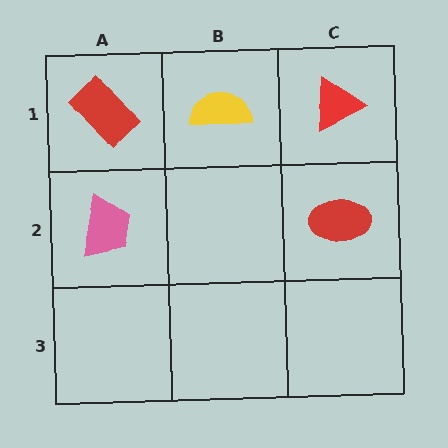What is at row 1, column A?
A red rectangle.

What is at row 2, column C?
A red ellipse.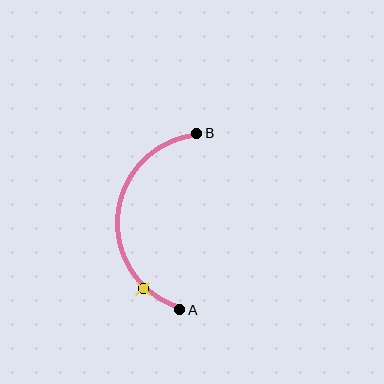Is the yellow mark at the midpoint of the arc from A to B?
No. The yellow mark lies on the arc but is closer to endpoint A. The arc midpoint would be at the point on the curve equidistant along the arc from both A and B.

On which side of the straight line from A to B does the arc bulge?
The arc bulges to the left of the straight line connecting A and B.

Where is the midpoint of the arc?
The arc midpoint is the point on the curve farthest from the straight line joining A and B. It sits to the left of that line.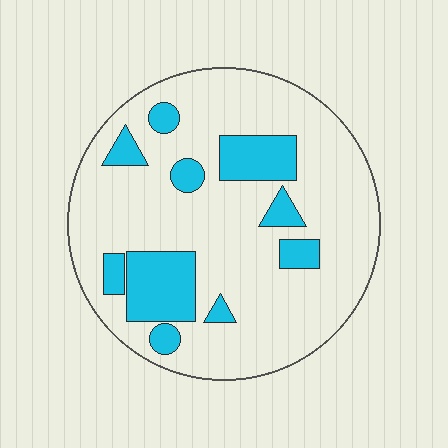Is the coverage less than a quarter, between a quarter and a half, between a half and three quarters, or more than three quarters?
Less than a quarter.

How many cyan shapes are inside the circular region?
10.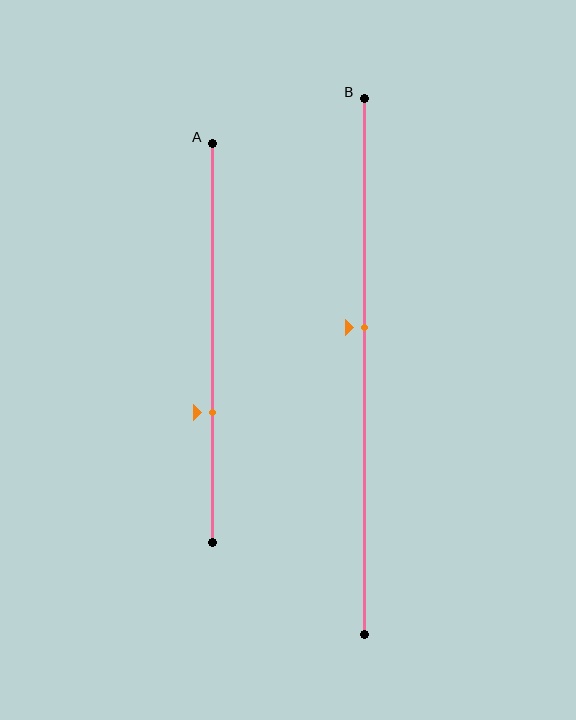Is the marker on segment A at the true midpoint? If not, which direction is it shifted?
No, the marker on segment A is shifted downward by about 17% of the segment length.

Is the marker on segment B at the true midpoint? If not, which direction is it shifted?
No, the marker on segment B is shifted upward by about 7% of the segment length.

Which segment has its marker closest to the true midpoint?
Segment B has its marker closest to the true midpoint.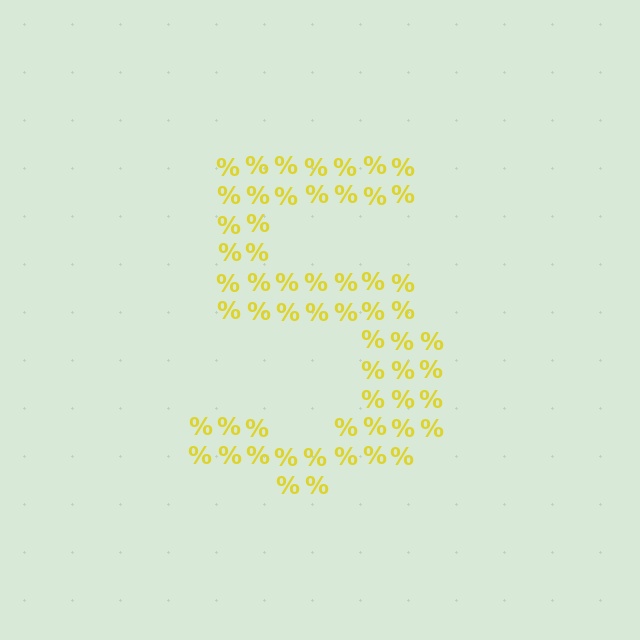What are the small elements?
The small elements are percent signs.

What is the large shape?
The large shape is the digit 5.